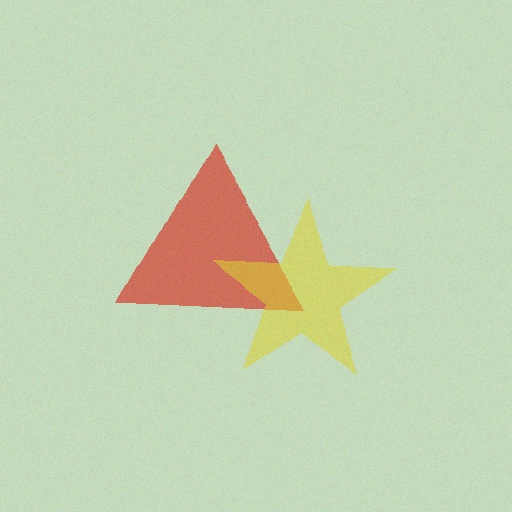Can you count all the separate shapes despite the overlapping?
Yes, there are 2 separate shapes.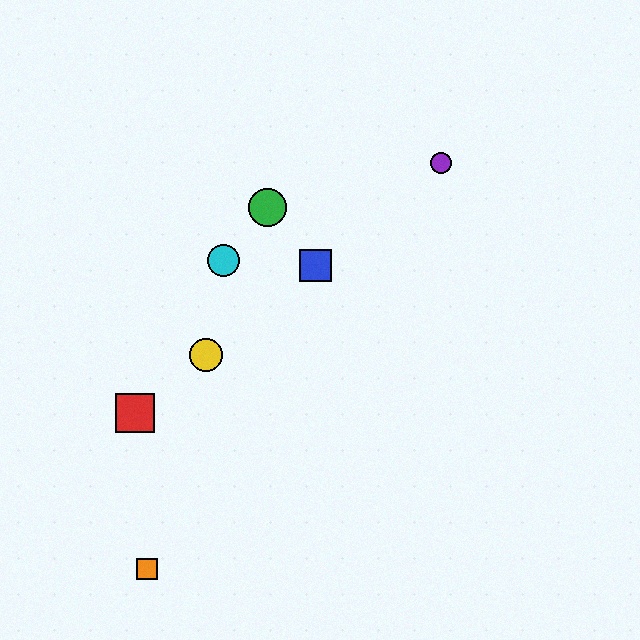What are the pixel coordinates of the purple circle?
The purple circle is at (441, 163).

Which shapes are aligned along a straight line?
The red square, the blue square, the yellow circle, the purple circle are aligned along a straight line.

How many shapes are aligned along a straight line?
4 shapes (the red square, the blue square, the yellow circle, the purple circle) are aligned along a straight line.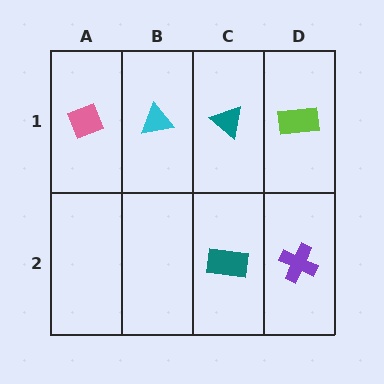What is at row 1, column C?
A teal triangle.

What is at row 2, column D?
A purple cross.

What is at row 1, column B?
A cyan triangle.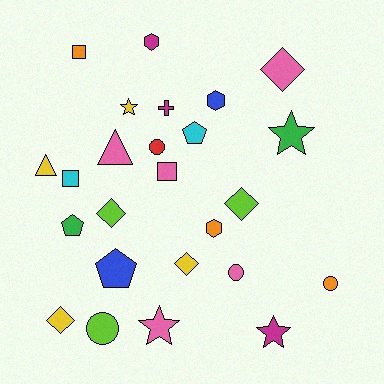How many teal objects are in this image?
There are no teal objects.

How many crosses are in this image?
There is 1 cross.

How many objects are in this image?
There are 25 objects.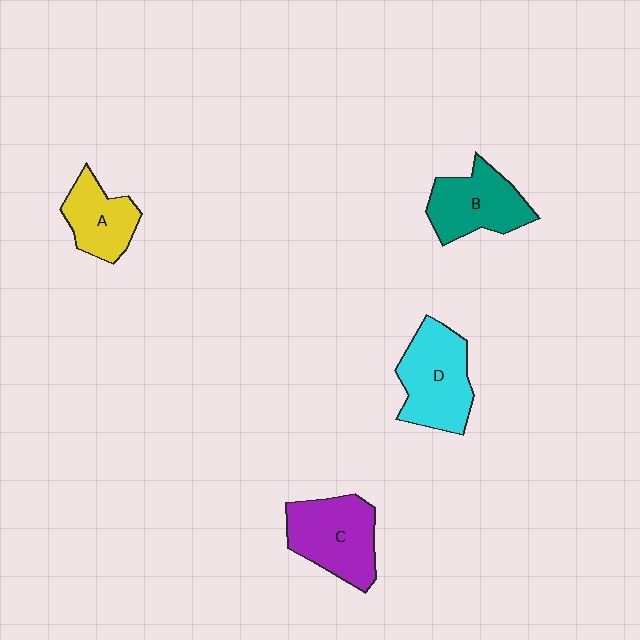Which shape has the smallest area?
Shape A (yellow).